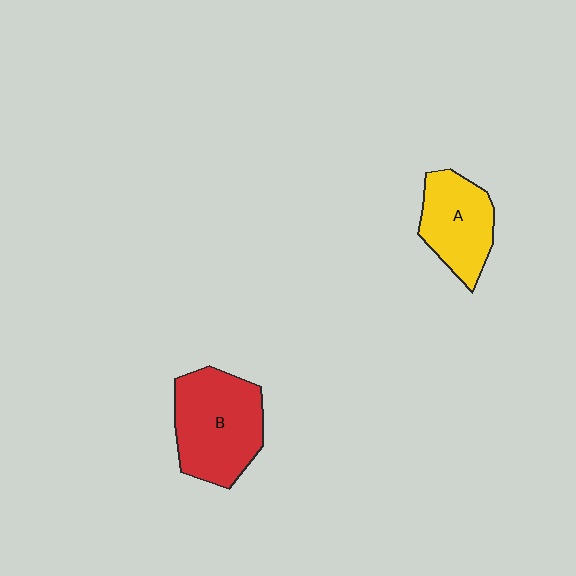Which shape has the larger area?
Shape B (red).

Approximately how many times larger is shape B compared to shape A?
Approximately 1.4 times.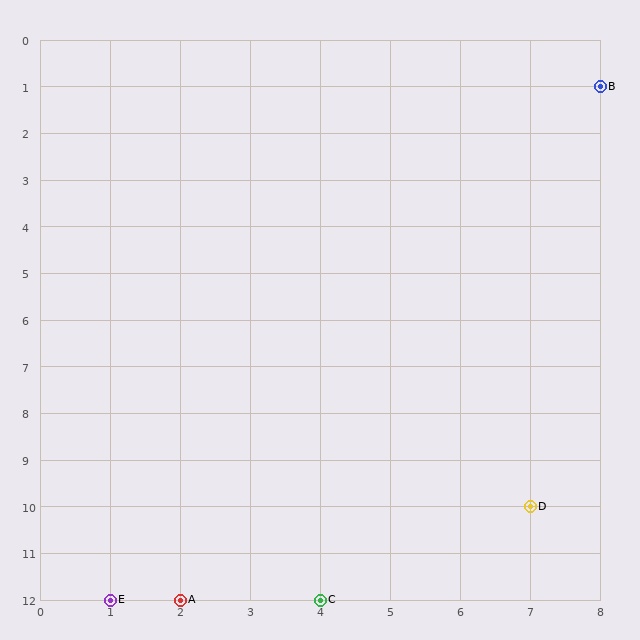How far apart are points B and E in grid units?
Points B and E are 7 columns and 11 rows apart (about 13.0 grid units diagonally).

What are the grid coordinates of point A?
Point A is at grid coordinates (2, 12).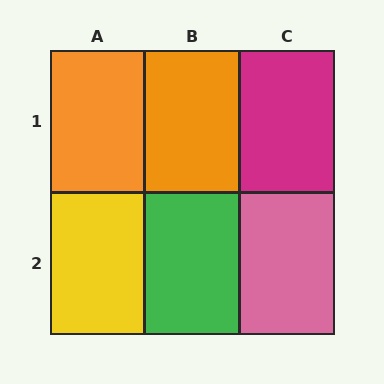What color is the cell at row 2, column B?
Green.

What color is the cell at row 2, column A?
Yellow.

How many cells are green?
1 cell is green.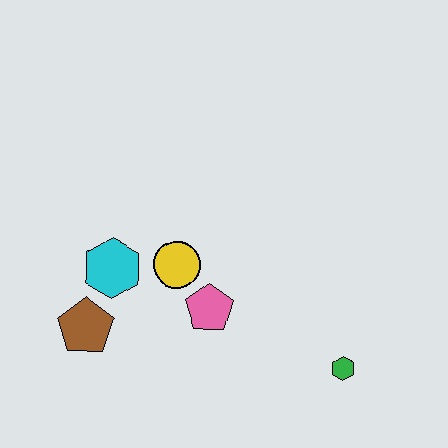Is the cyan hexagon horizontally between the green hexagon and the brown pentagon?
Yes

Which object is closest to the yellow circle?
The pink pentagon is closest to the yellow circle.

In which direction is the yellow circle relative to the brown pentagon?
The yellow circle is to the right of the brown pentagon.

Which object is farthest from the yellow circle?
The green hexagon is farthest from the yellow circle.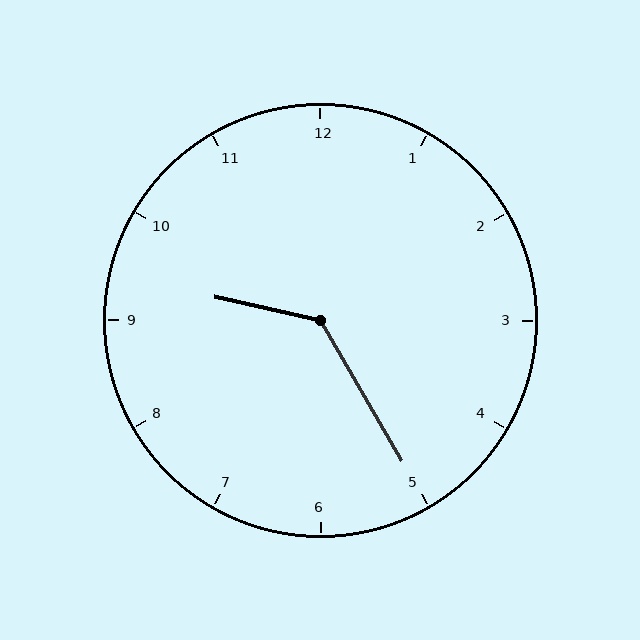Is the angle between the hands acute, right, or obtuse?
It is obtuse.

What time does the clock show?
9:25.